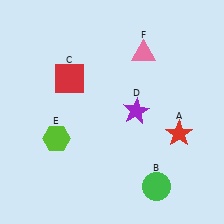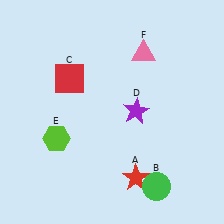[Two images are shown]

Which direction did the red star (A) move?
The red star (A) moved down.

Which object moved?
The red star (A) moved down.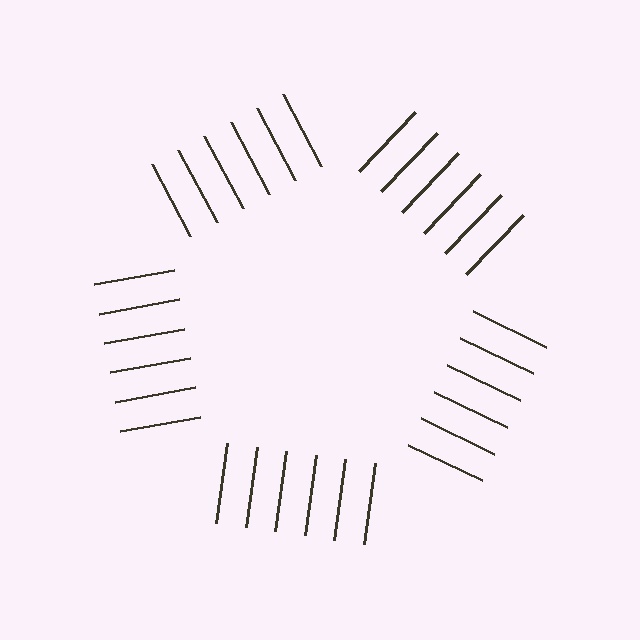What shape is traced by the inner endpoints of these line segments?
An illusory pentagon — the line segments terminate on its edges but no continuous stroke is drawn.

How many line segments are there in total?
30 — 6 along each of the 5 edges.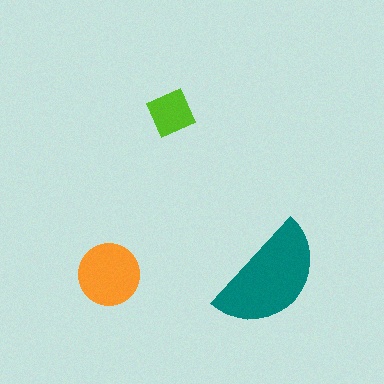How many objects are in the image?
There are 3 objects in the image.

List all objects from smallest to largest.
The lime diamond, the orange circle, the teal semicircle.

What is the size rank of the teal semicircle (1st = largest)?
1st.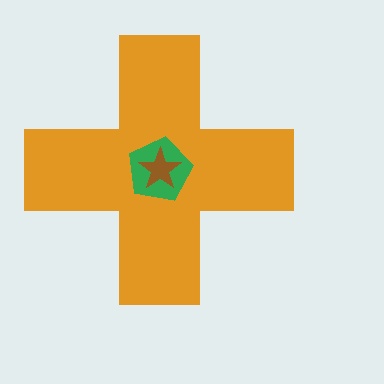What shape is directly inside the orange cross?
The green pentagon.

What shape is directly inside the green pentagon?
The brown star.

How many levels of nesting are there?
3.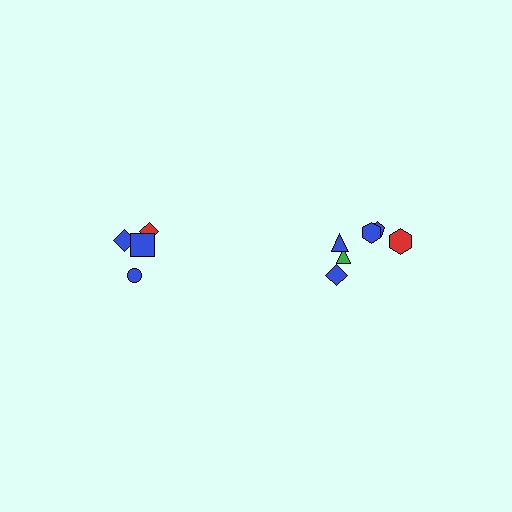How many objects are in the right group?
There are 6 objects.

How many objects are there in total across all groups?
There are 10 objects.